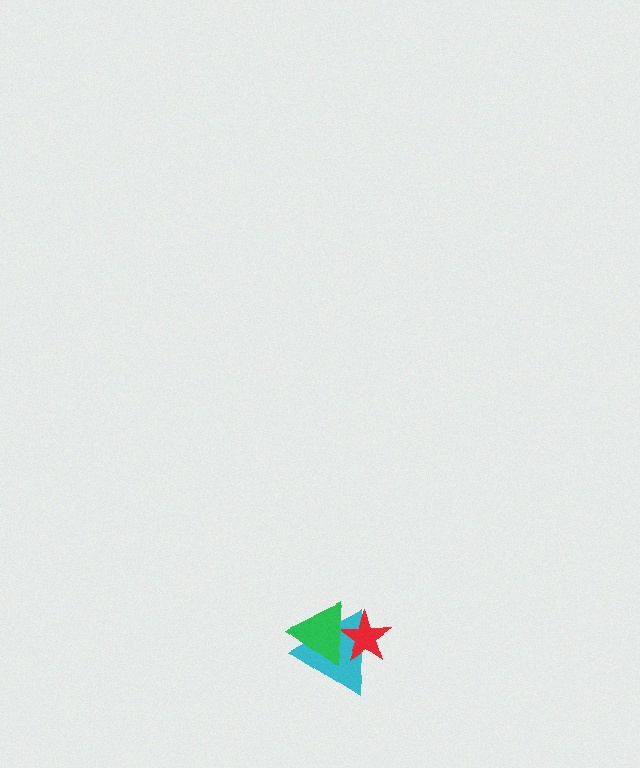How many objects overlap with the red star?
2 objects overlap with the red star.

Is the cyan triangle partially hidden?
Yes, it is partially covered by another shape.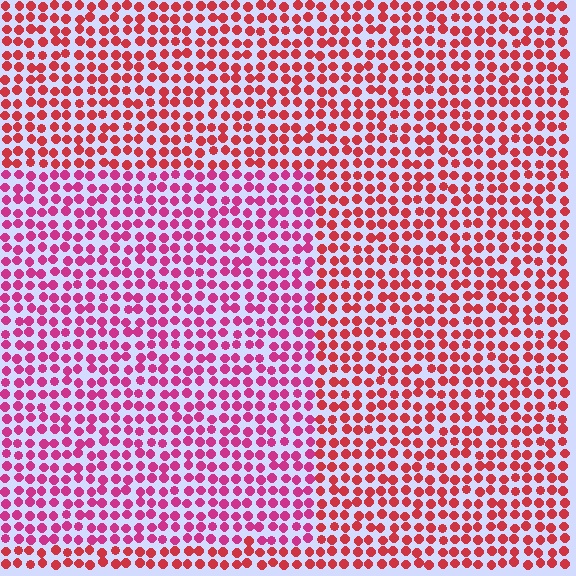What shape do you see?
I see a rectangle.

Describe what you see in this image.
The image is filled with small red elements in a uniform arrangement. A rectangle-shaped region is visible where the elements are tinted to a slightly different hue, forming a subtle color boundary.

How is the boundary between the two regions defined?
The boundary is defined purely by a slight shift in hue (about 30 degrees). Spacing, size, and orientation are identical on both sides.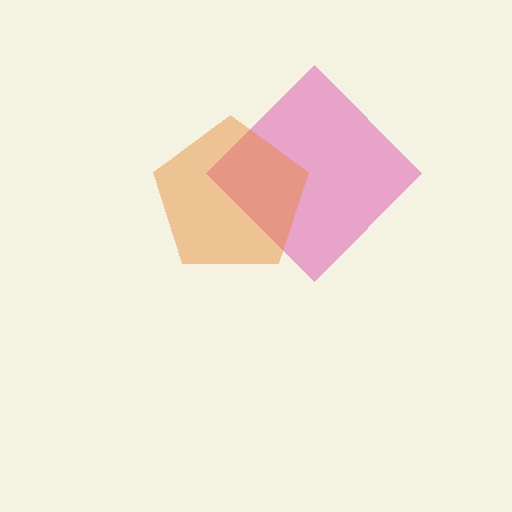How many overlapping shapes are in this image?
There are 2 overlapping shapes in the image.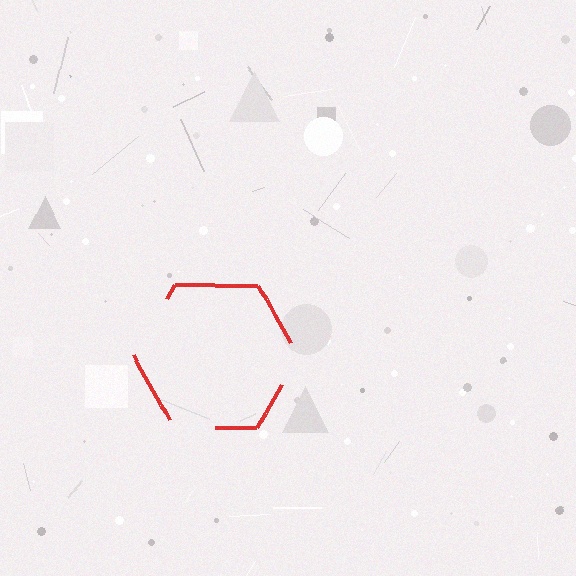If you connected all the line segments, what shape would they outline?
They would outline a hexagon.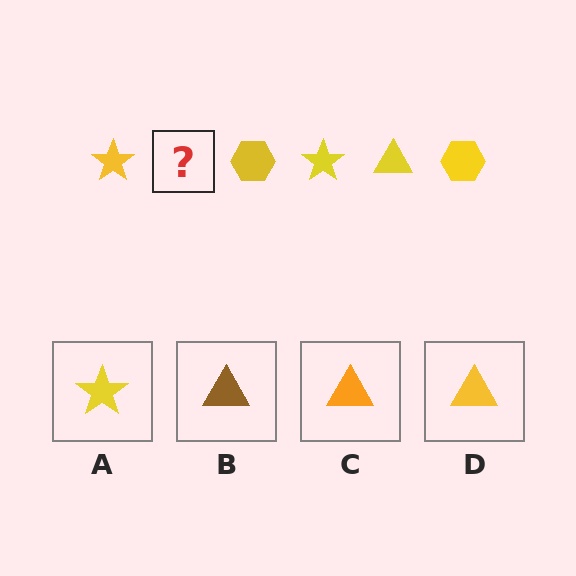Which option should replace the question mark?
Option D.